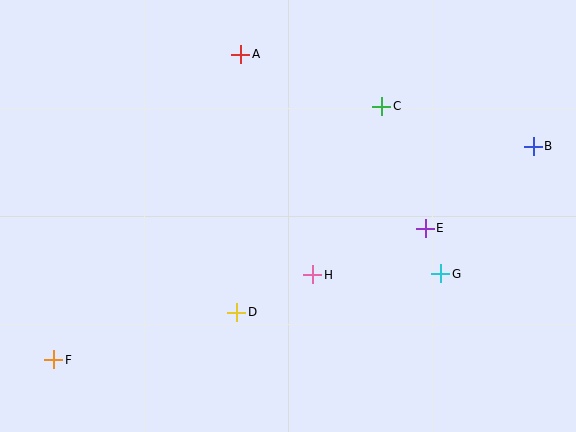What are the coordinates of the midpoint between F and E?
The midpoint between F and E is at (239, 294).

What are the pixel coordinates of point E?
Point E is at (425, 228).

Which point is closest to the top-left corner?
Point A is closest to the top-left corner.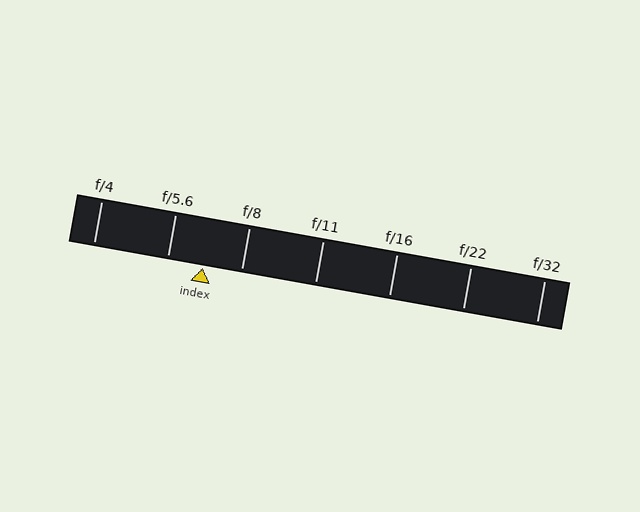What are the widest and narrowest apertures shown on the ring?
The widest aperture shown is f/4 and the narrowest is f/32.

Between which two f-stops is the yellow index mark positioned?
The index mark is between f/5.6 and f/8.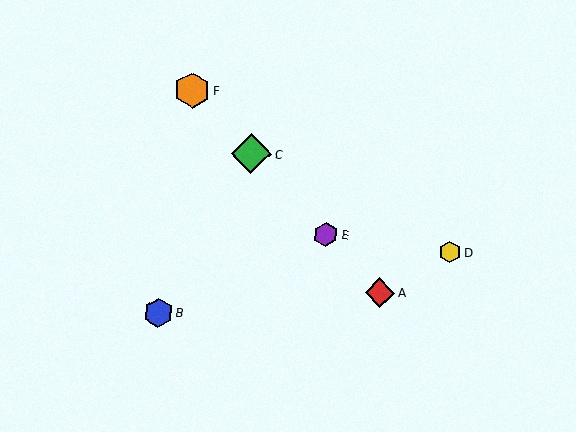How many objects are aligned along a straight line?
4 objects (A, C, E, F) are aligned along a straight line.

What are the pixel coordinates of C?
Object C is at (251, 154).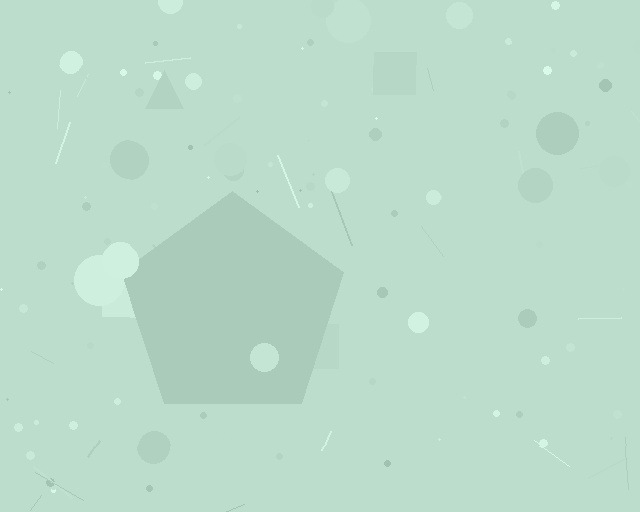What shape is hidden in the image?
A pentagon is hidden in the image.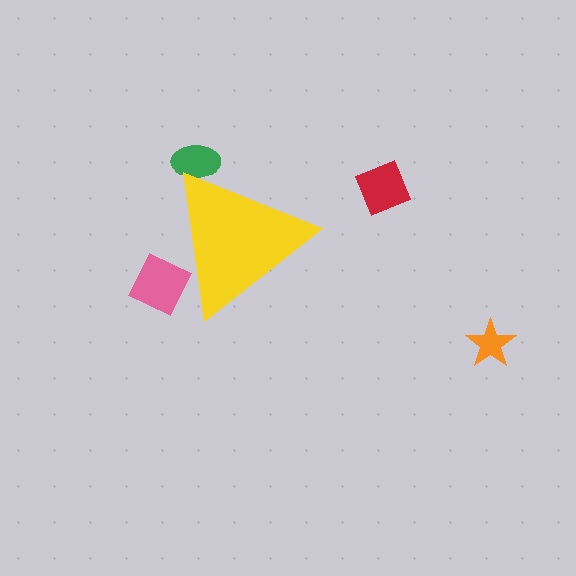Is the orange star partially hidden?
No, the orange star is fully visible.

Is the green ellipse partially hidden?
Yes, the green ellipse is partially hidden behind the yellow triangle.